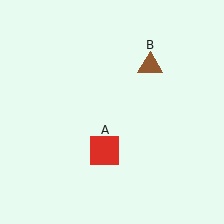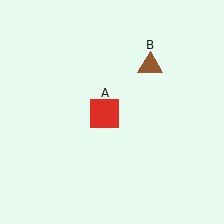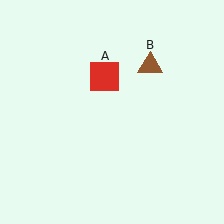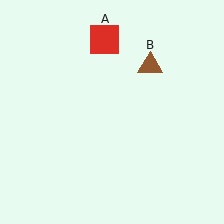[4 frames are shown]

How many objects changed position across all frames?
1 object changed position: red square (object A).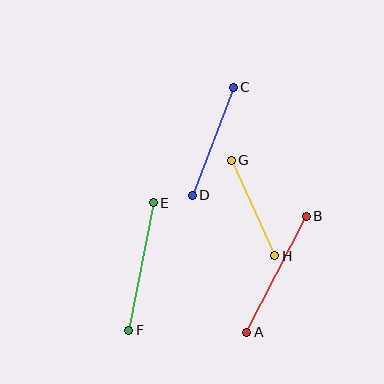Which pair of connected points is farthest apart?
Points A and B are farthest apart.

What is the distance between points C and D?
The distance is approximately 116 pixels.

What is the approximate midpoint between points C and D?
The midpoint is at approximately (213, 141) pixels.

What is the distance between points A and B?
The distance is approximately 130 pixels.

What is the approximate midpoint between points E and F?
The midpoint is at approximately (141, 267) pixels.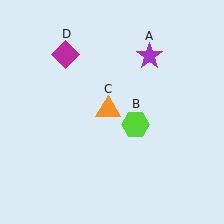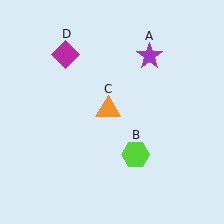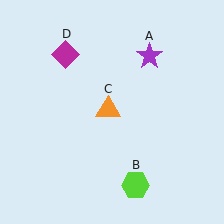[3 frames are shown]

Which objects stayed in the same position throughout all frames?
Purple star (object A) and orange triangle (object C) and magenta diamond (object D) remained stationary.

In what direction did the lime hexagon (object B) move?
The lime hexagon (object B) moved down.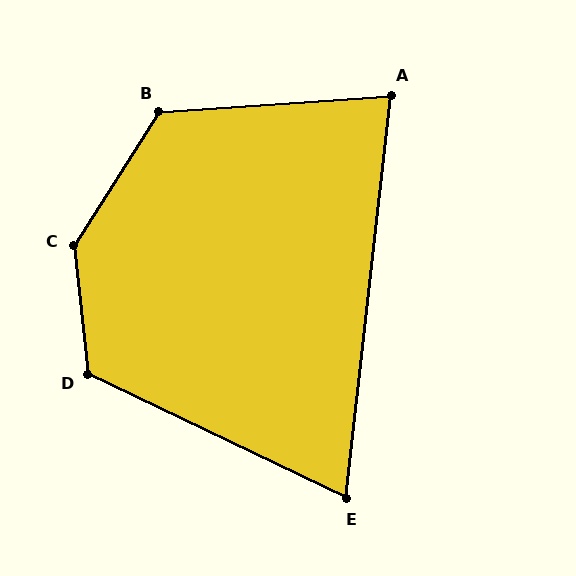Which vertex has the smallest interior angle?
E, at approximately 71 degrees.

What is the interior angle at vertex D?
Approximately 122 degrees (obtuse).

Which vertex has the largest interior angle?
C, at approximately 141 degrees.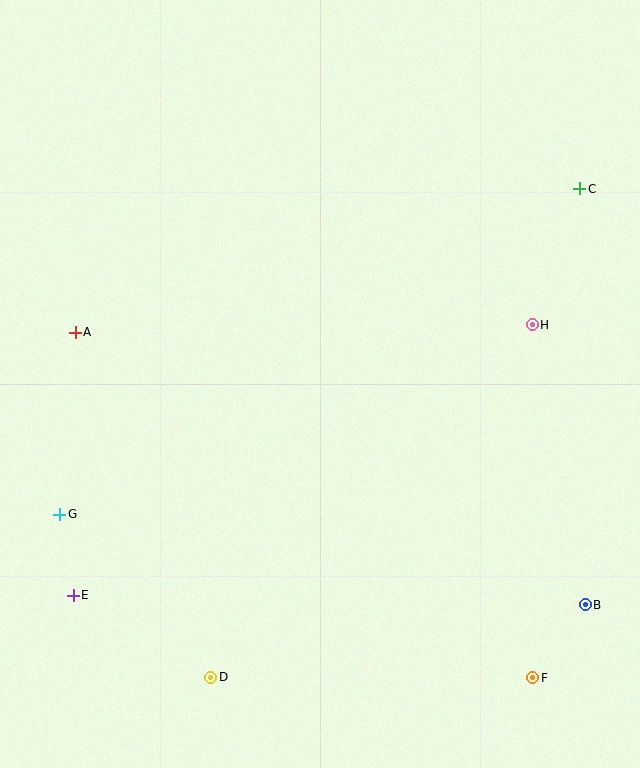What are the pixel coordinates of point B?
Point B is at (585, 605).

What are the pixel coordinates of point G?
Point G is at (60, 514).